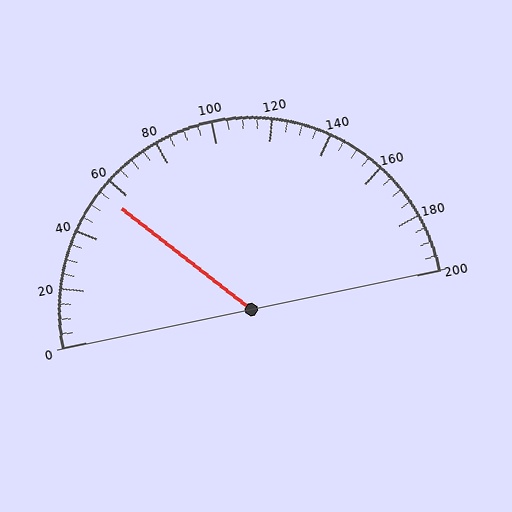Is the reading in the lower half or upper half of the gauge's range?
The reading is in the lower half of the range (0 to 200).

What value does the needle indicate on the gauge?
The needle indicates approximately 55.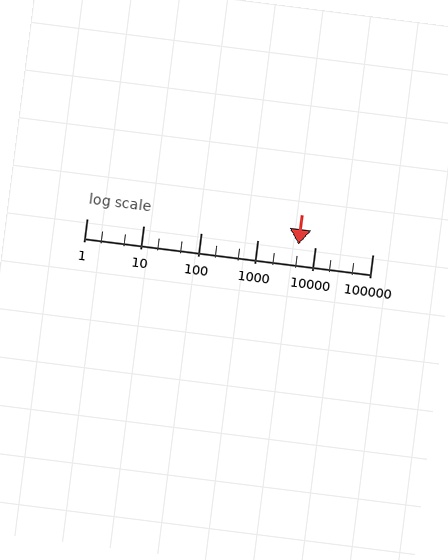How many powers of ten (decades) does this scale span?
The scale spans 5 decades, from 1 to 100000.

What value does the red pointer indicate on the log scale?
The pointer indicates approximately 5100.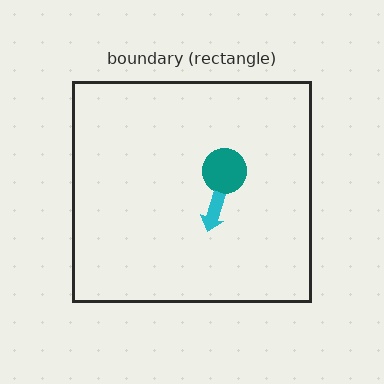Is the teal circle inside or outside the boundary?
Inside.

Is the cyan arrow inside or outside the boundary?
Inside.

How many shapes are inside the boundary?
2 inside, 0 outside.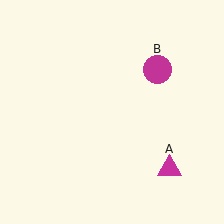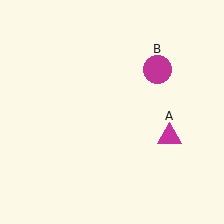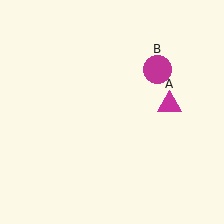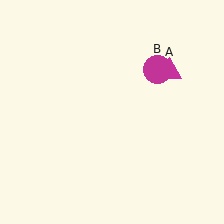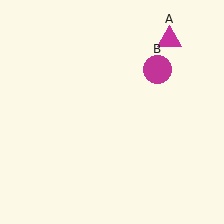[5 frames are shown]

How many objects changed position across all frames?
1 object changed position: magenta triangle (object A).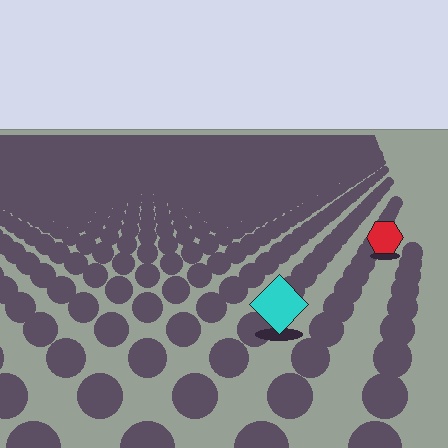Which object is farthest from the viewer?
The red hexagon is farthest from the viewer. It appears smaller and the ground texture around it is denser.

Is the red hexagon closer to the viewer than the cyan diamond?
No. The cyan diamond is closer — you can tell from the texture gradient: the ground texture is coarser near it.